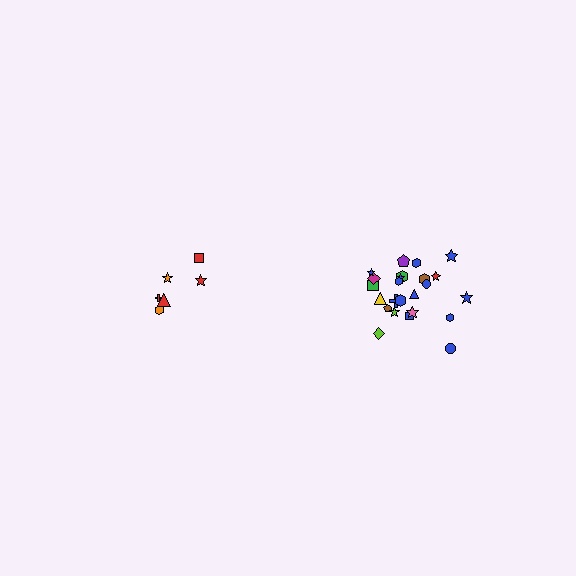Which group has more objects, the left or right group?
The right group.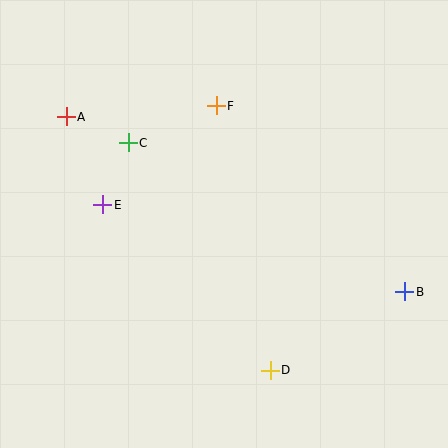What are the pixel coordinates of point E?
Point E is at (103, 205).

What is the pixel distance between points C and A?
The distance between C and A is 67 pixels.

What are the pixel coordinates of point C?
Point C is at (128, 143).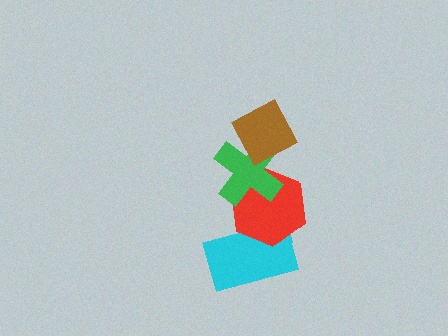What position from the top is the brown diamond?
The brown diamond is 1st from the top.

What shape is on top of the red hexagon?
The green cross is on top of the red hexagon.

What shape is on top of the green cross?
The brown diamond is on top of the green cross.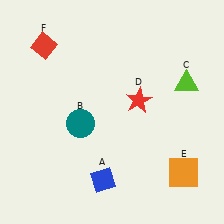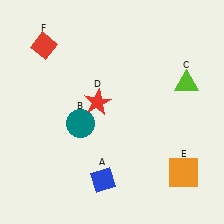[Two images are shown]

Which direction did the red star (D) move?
The red star (D) moved left.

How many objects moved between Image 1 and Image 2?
1 object moved between the two images.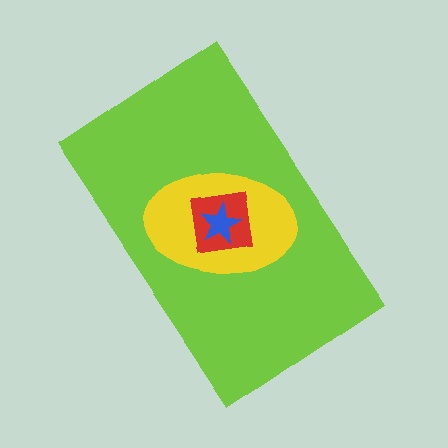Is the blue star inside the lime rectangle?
Yes.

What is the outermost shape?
The lime rectangle.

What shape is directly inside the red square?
The blue star.